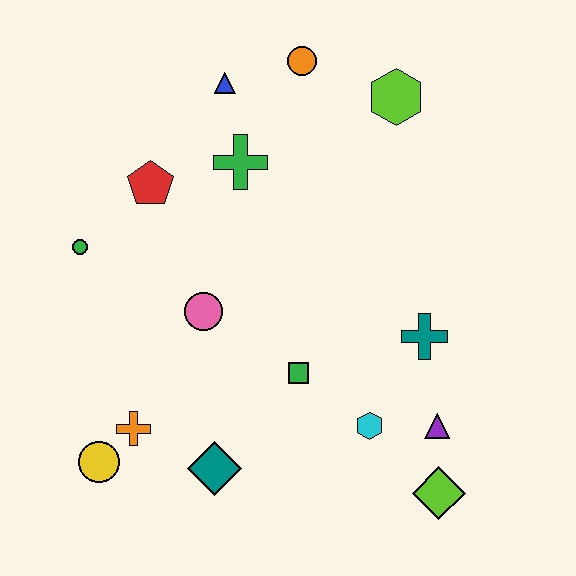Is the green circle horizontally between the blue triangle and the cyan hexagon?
No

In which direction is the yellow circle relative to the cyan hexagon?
The yellow circle is to the left of the cyan hexagon.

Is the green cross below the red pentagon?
No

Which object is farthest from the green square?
The orange circle is farthest from the green square.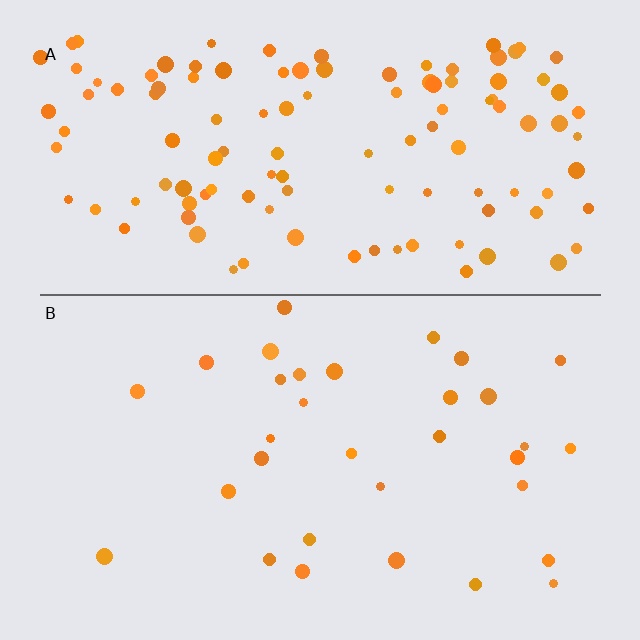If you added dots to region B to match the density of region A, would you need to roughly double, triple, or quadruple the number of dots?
Approximately quadruple.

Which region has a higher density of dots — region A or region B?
A (the top).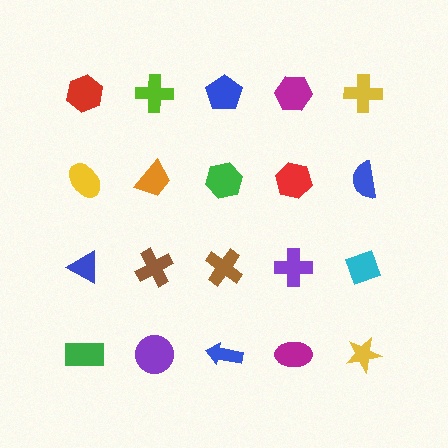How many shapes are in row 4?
5 shapes.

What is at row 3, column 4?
A purple cross.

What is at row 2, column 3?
A green hexagon.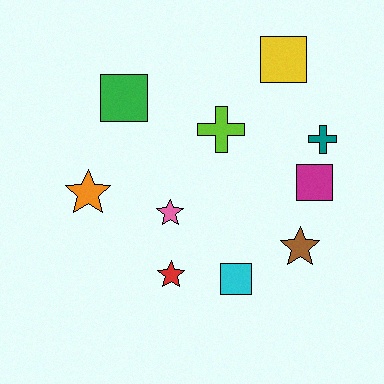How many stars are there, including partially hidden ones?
There are 4 stars.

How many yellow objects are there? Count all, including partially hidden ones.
There is 1 yellow object.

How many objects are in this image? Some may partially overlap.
There are 10 objects.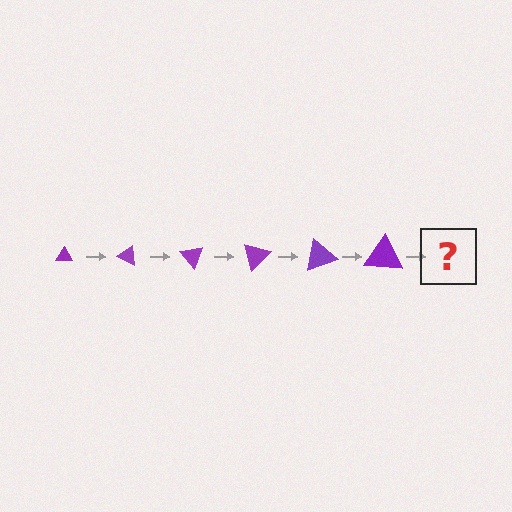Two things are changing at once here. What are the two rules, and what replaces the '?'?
The two rules are that the triangle grows larger each step and it rotates 25 degrees each step. The '?' should be a triangle, larger than the previous one and rotated 150 degrees from the start.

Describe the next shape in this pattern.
It should be a triangle, larger than the previous one and rotated 150 degrees from the start.